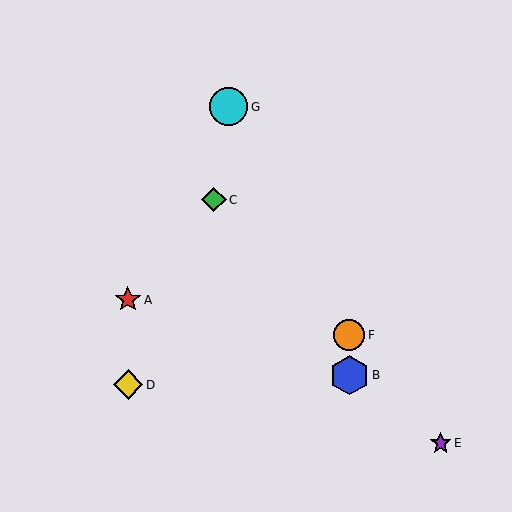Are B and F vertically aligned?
Yes, both are at x≈349.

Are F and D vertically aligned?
No, F is at x≈349 and D is at x≈128.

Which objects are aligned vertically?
Objects B, F are aligned vertically.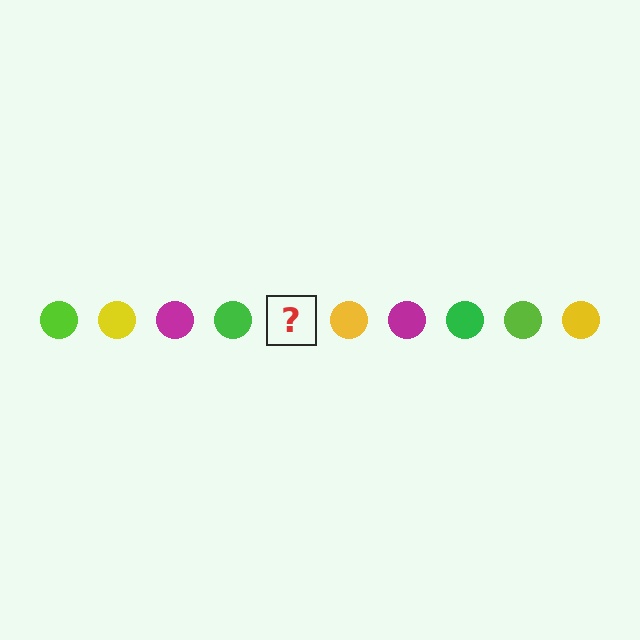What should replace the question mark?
The question mark should be replaced with a lime circle.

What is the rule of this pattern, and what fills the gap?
The rule is that the pattern cycles through lime, yellow, magenta, green circles. The gap should be filled with a lime circle.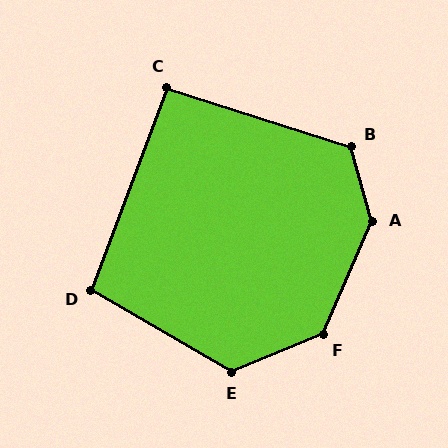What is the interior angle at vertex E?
Approximately 127 degrees (obtuse).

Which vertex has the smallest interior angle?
C, at approximately 92 degrees.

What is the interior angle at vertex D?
Approximately 100 degrees (obtuse).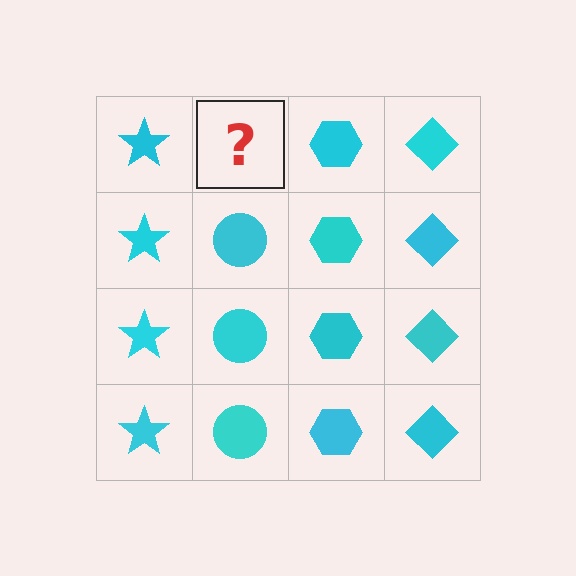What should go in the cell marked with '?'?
The missing cell should contain a cyan circle.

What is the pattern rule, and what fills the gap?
The rule is that each column has a consistent shape. The gap should be filled with a cyan circle.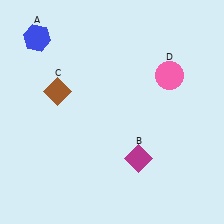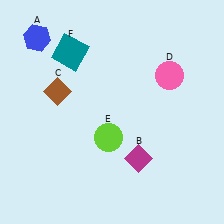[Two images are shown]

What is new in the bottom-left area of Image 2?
A lime circle (E) was added in the bottom-left area of Image 2.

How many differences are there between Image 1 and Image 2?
There are 2 differences between the two images.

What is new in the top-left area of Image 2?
A teal square (F) was added in the top-left area of Image 2.